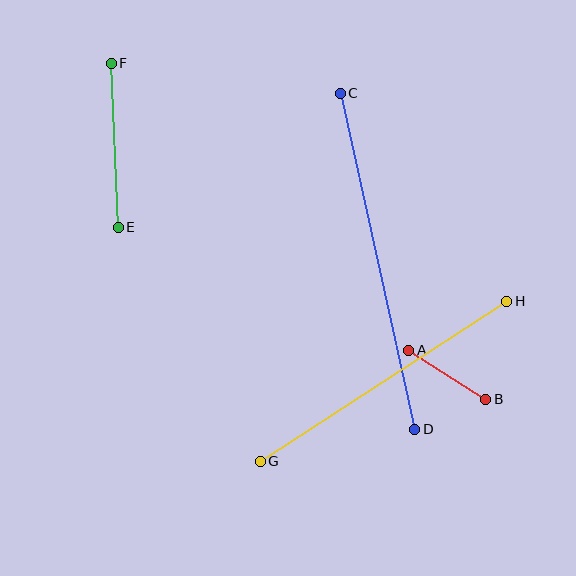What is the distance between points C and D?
The distance is approximately 344 pixels.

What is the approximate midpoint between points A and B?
The midpoint is at approximately (447, 375) pixels.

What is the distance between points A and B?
The distance is approximately 91 pixels.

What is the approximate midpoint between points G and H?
The midpoint is at approximately (384, 381) pixels.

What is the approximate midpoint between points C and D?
The midpoint is at approximately (377, 261) pixels.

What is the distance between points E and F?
The distance is approximately 164 pixels.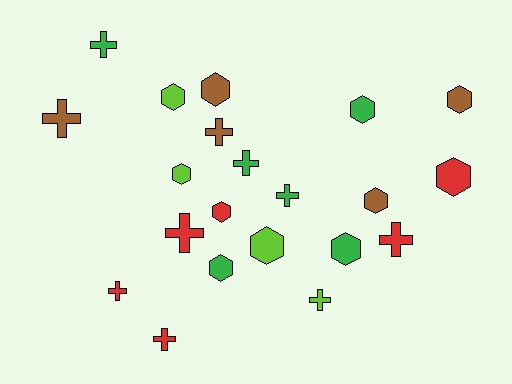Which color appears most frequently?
Red, with 6 objects.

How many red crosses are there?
There are 4 red crosses.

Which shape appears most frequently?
Hexagon, with 11 objects.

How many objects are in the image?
There are 21 objects.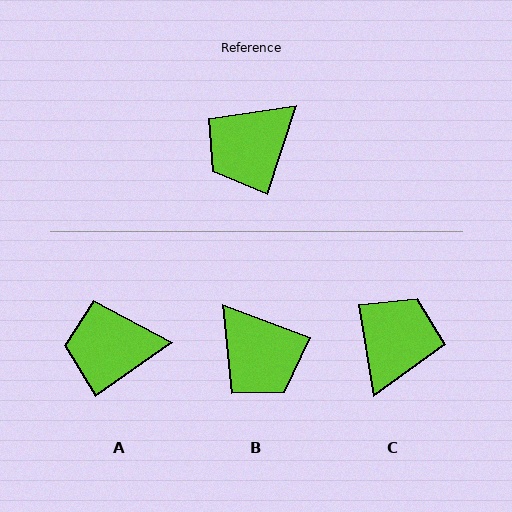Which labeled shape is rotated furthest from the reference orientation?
C, about 152 degrees away.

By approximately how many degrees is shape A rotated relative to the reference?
Approximately 36 degrees clockwise.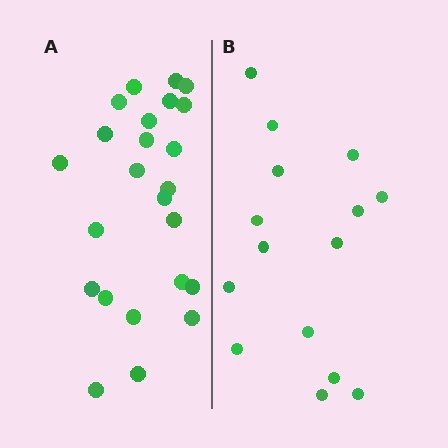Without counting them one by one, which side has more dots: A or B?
Region A (the left region) has more dots.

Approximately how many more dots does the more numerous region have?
Region A has roughly 8 or so more dots than region B.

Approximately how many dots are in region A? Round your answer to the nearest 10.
About 20 dots. (The exact count is 24, which rounds to 20.)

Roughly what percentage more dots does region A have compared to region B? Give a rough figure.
About 60% more.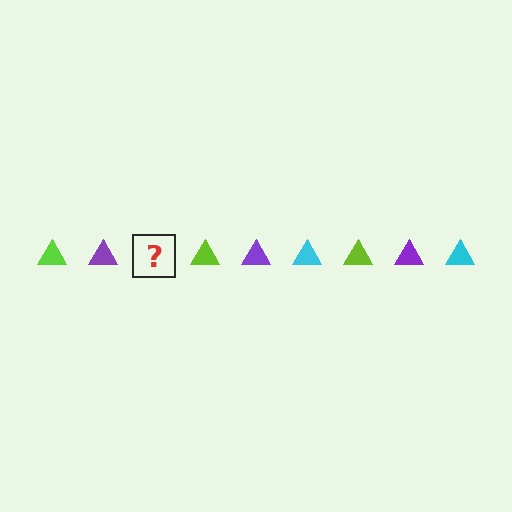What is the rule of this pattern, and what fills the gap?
The rule is that the pattern cycles through lime, purple, cyan triangles. The gap should be filled with a cyan triangle.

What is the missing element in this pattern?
The missing element is a cyan triangle.